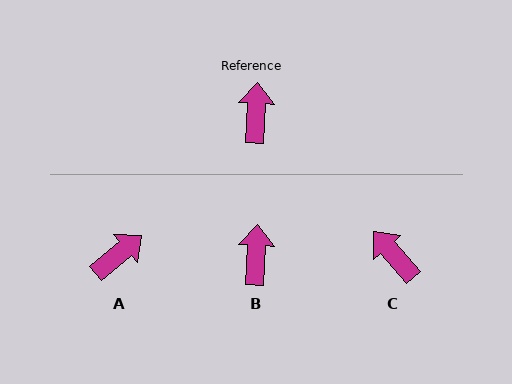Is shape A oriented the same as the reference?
No, it is off by about 47 degrees.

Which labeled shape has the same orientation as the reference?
B.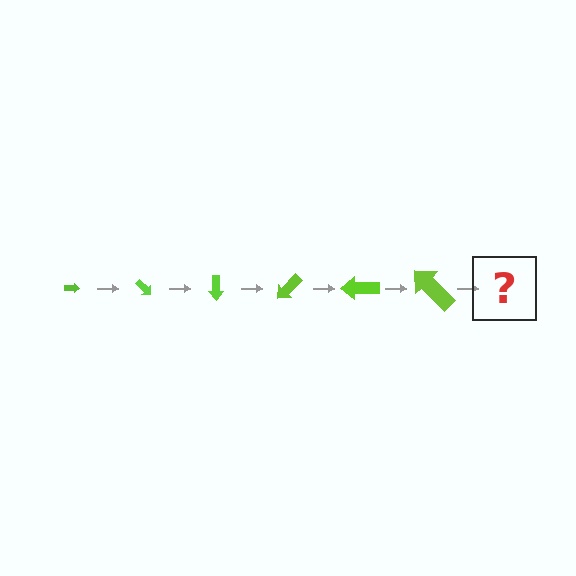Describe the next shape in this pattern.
It should be an arrow, larger than the previous one and rotated 270 degrees from the start.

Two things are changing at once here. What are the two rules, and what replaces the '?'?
The two rules are that the arrow grows larger each step and it rotates 45 degrees each step. The '?' should be an arrow, larger than the previous one and rotated 270 degrees from the start.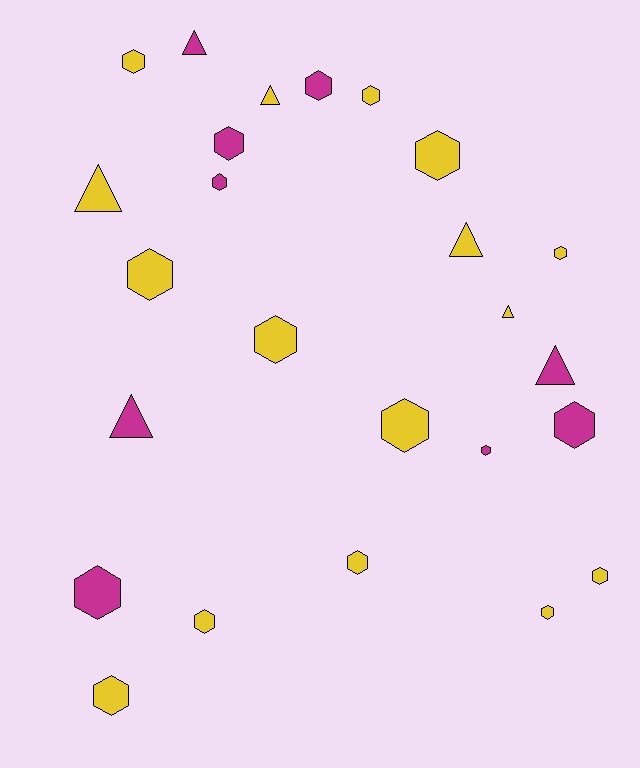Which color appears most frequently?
Yellow, with 16 objects.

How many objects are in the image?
There are 25 objects.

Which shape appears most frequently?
Hexagon, with 18 objects.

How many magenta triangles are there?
There are 3 magenta triangles.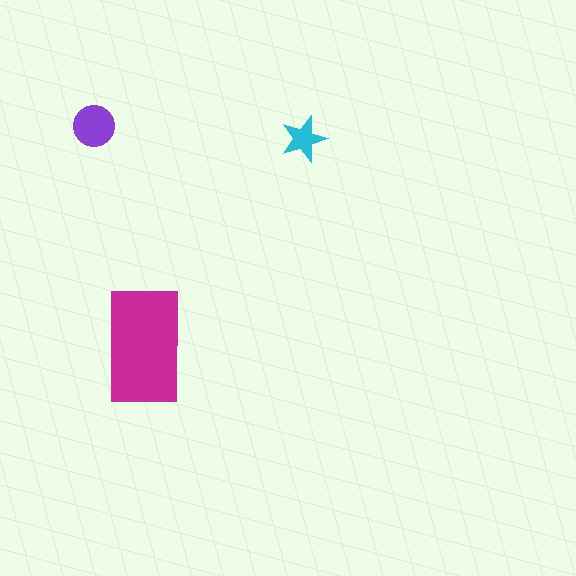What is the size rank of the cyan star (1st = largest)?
3rd.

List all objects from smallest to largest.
The cyan star, the purple circle, the magenta rectangle.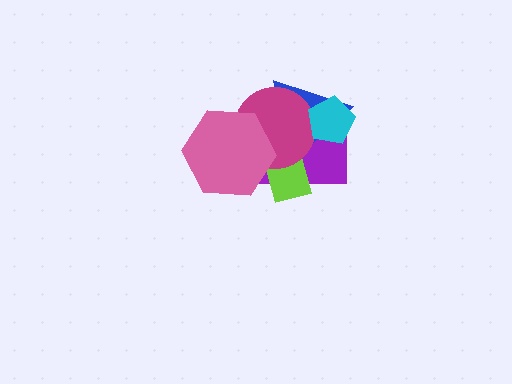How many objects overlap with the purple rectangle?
5 objects overlap with the purple rectangle.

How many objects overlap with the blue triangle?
5 objects overlap with the blue triangle.